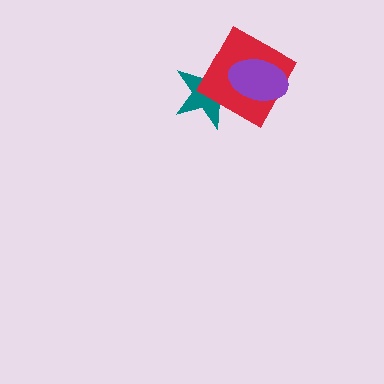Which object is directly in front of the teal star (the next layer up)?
The red square is directly in front of the teal star.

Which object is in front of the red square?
The purple ellipse is in front of the red square.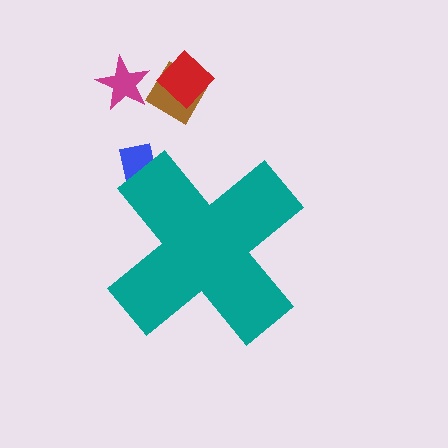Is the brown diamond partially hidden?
No, the brown diamond is fully visible.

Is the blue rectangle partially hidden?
Yes, the blue rectangle is partially hidden behind the teal cross.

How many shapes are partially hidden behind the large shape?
1 shape is partially hidden.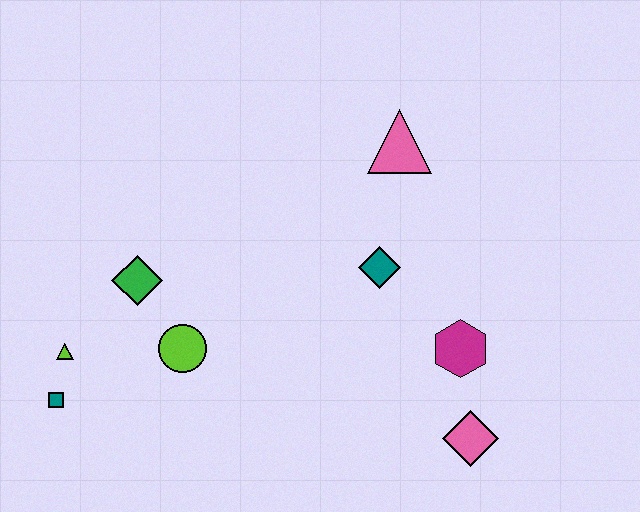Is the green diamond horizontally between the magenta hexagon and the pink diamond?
No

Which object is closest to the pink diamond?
The magenta hexagon is closest to the pink diamond.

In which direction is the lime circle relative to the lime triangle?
The lime circle is to the right of the lime triangle.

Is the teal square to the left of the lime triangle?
Yes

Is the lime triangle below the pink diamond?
No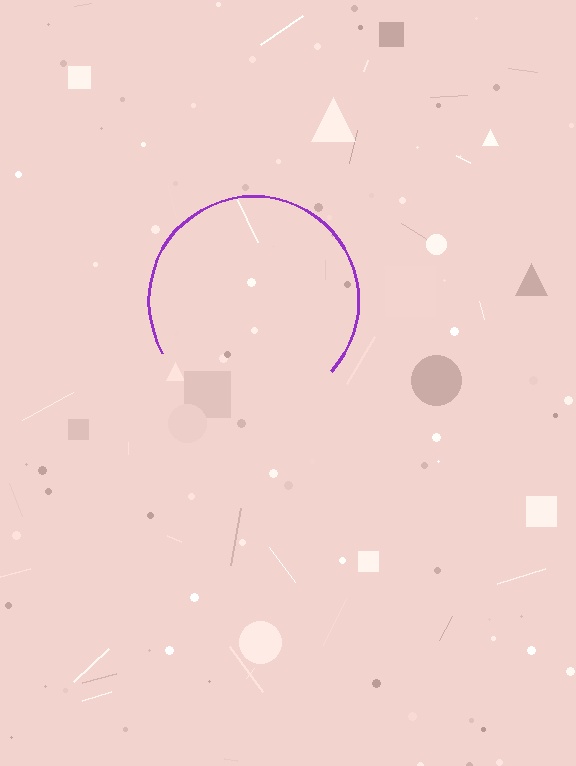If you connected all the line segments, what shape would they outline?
They would outline a circle.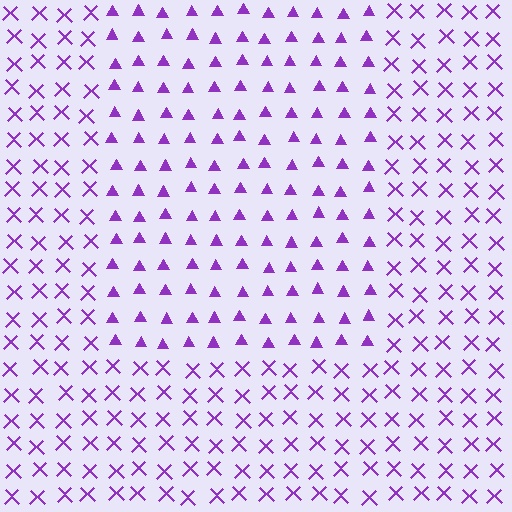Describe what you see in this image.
The image is filled with small purple elements arranged in a uniform grid. A rectangle-shaped region contains triangles, while the surrounding area contains X marks. The boundary is defined purely by the change in element shape.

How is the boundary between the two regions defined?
The boundary is defined by a change in element shape: triangles inside vs. X marks outside. All elements share the same color and spacing.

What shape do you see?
I see a rectangle.